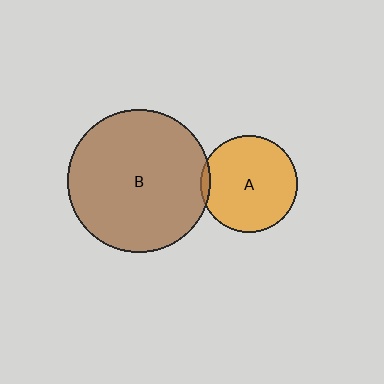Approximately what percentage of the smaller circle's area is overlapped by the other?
Approximately 5%.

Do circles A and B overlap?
Yes.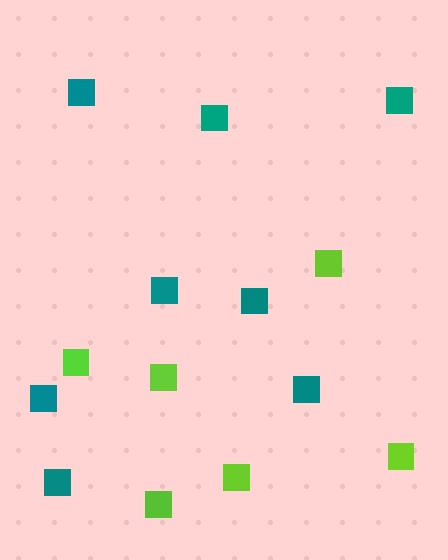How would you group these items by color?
There are 2 groups: one group of teal squares (8) and one group of lime squares (6).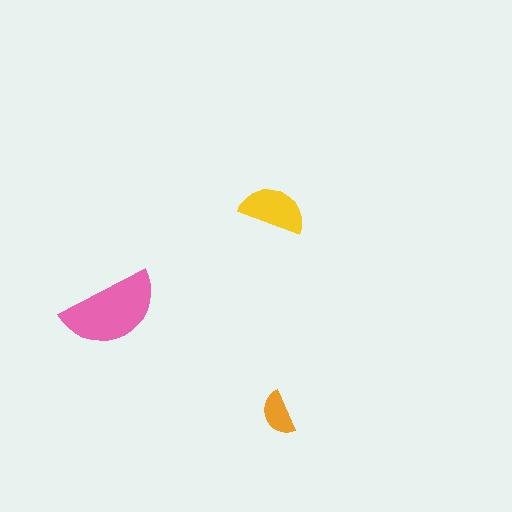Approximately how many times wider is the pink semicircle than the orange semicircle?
About 2 times wider.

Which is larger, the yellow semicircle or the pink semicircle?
The pink one.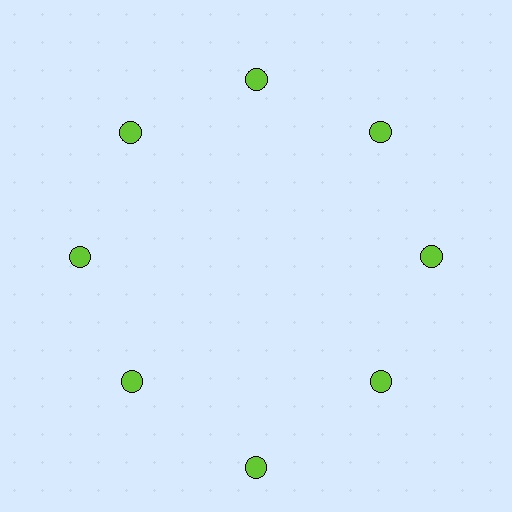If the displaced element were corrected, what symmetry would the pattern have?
It would have 8-fold rotational symmetry — the pattern would map onto itself every 45 degrees.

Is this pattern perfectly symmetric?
No. The 8 lime circles are arranged in a ring, but one element near the 6 o'clock position is pushed outward from the center, breaking the 8-fold rotational symmetry.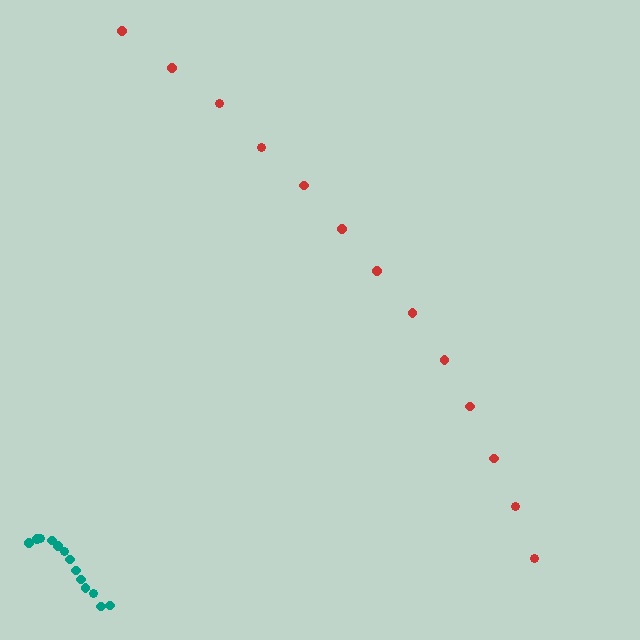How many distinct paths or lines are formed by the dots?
There are 2 distinct paths.